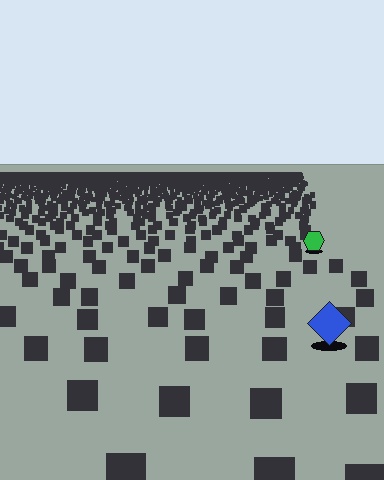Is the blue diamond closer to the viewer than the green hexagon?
Yes. The blue diamond is closer — you can tell from the texture gradient: the ground texture is coarser near it.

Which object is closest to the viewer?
The blue diamond is closest. The texture marks near it are larger and more spread out.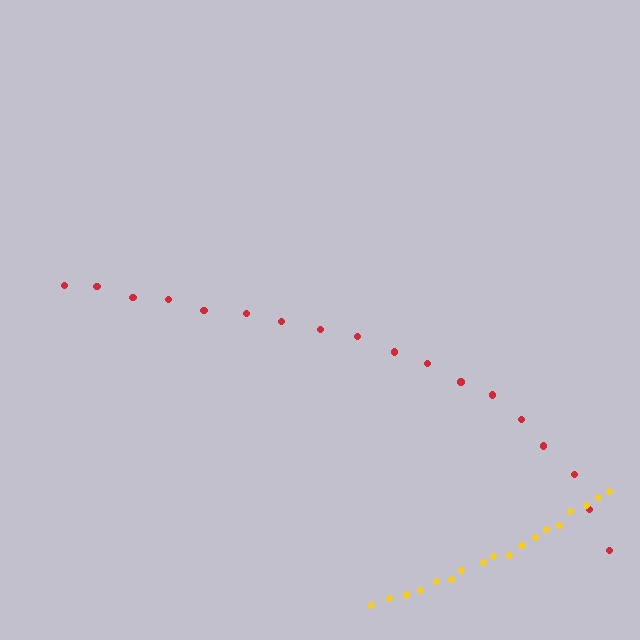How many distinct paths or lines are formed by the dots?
There are 2 distinct paths.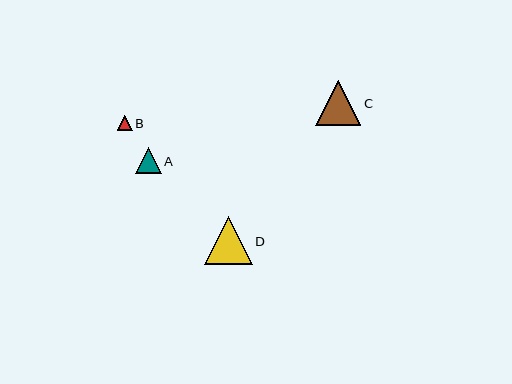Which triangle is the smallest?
Triangle B is the smallest with a size of approximately 15 pixels.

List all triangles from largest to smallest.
From largest to smallest: D, C, A, B.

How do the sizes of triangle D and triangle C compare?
Triangle D and triangle C are approximately the same size.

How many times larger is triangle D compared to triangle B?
Triangle D is approximately 3.2 times the size of triangle B.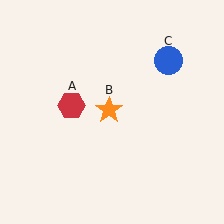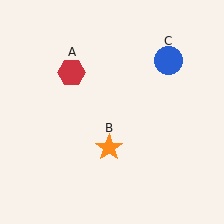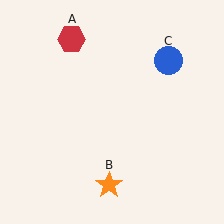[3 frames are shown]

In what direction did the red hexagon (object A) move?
The red hexagon (object A) moved up.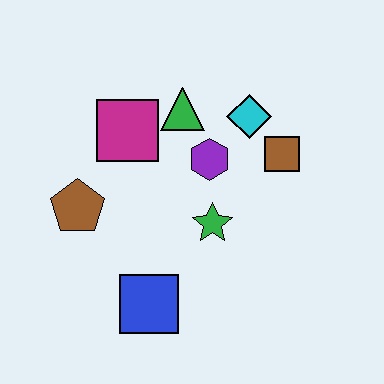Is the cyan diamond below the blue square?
No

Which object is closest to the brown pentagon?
The magenta square is closest to the brown pentagon.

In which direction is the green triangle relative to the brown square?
The green triangle is to the left of the brown square.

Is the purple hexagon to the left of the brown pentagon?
No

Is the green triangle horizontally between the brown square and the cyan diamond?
No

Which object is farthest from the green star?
The brown pentagon is farthest from the green star.